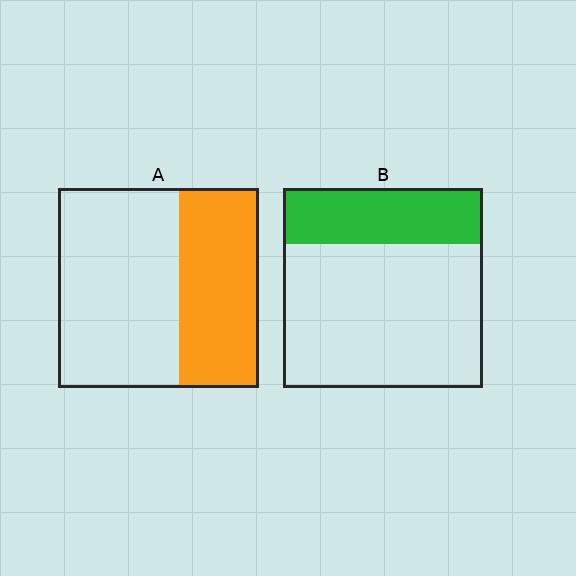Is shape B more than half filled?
No.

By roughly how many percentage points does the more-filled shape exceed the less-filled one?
By roughly 10 percentage points (A over B).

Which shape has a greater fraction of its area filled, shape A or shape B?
Shape A.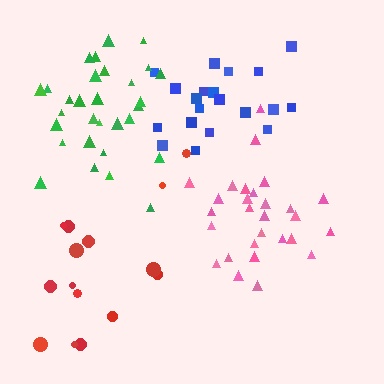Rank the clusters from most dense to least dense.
pink, green, blue, red.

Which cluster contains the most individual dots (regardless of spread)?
Green (30).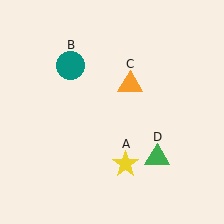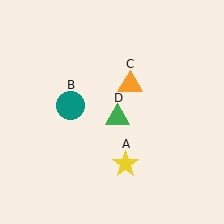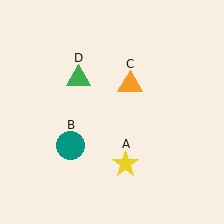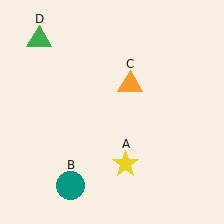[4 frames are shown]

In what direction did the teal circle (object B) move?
The teal circle (object B) moved down.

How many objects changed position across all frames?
2 objects changed position: teal circle (object B), green triangle (object D).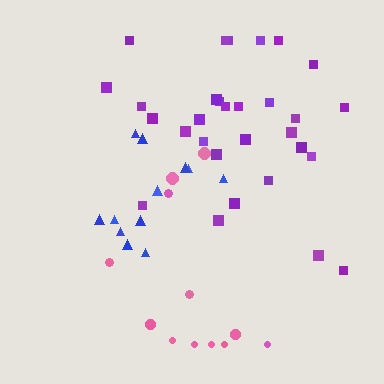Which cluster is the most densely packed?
Purple.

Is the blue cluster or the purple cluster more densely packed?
Purple.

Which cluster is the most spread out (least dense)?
Pink.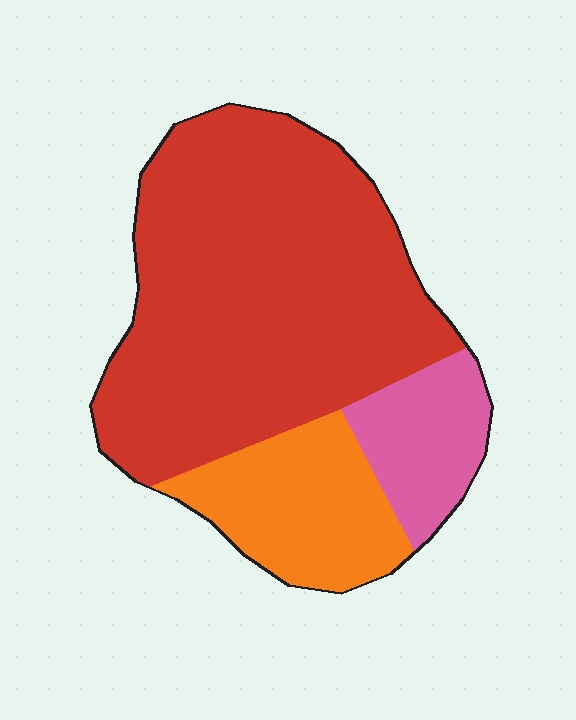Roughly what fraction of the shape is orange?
Orange takes up between a sixth and a third of the shape.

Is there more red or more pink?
Red.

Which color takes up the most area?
Red, at roughly 65%.